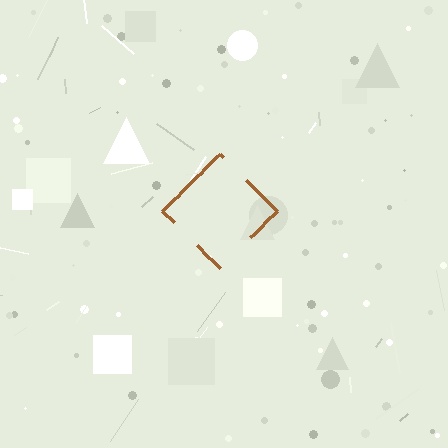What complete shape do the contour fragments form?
The contour fragments form a diamond.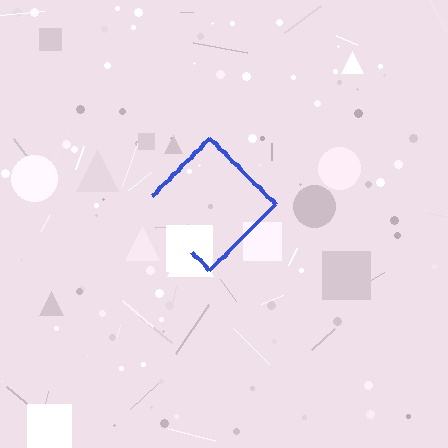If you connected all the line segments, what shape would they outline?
They would outline a diamond.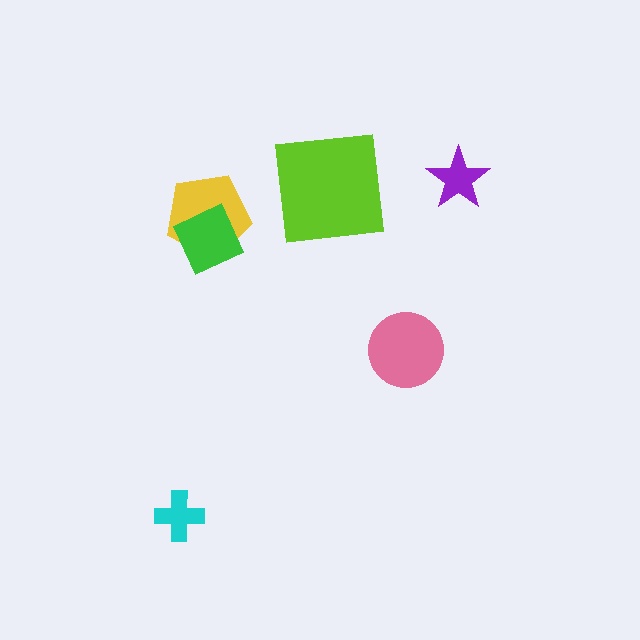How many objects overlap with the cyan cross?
0 objects overlap with the cyan cross.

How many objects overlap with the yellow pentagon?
1 object overlaps with the yellow pentagon.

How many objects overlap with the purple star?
0 objects overlap with the purple star.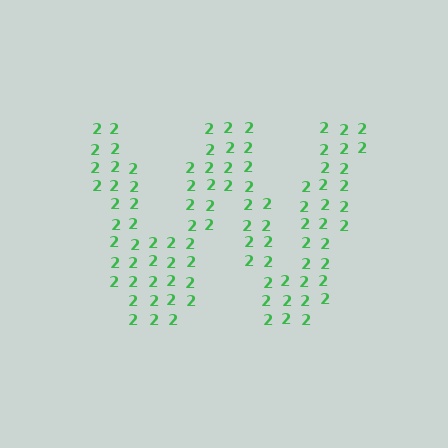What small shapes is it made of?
It is made of small digit 2's.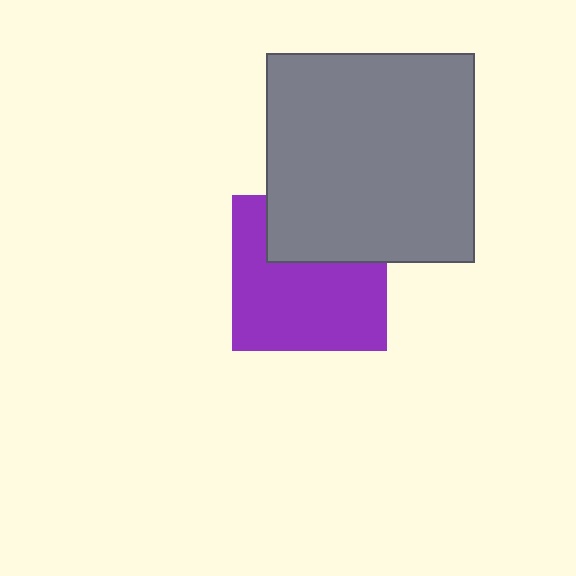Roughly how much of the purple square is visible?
Most of it is visible (roughly 66%).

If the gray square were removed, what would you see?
You would see the complete purple square.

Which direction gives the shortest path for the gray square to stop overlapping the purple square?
Moving up gives the shortest separation.